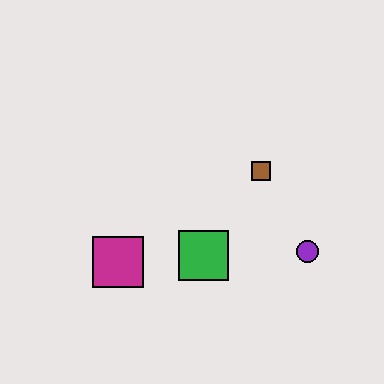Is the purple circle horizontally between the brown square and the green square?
No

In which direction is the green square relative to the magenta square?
The green square is to the right of the magenta square.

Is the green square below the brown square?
Yes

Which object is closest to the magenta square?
The green square is closest to the magenta square.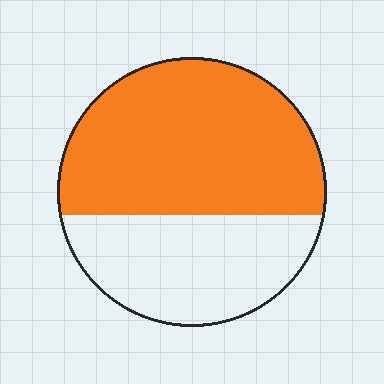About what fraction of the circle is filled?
About three fifths (3/5).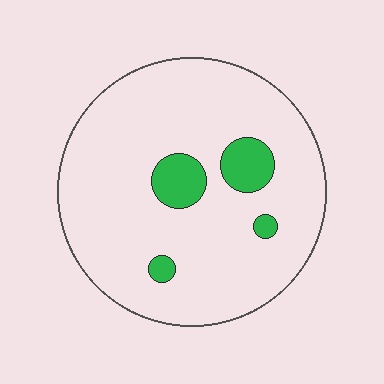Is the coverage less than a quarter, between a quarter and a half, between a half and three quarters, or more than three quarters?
Less than a quarter.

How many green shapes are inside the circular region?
4.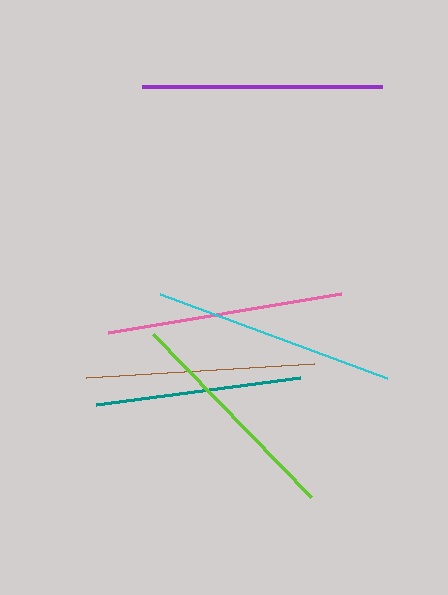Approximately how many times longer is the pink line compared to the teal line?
The pink line is approximately 1.1 times the length of the teal line.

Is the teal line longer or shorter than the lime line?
The lime line is longer than the teal line.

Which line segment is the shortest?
The teal line is the shortest at approximately 206 pixels.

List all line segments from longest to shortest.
From longest to shortest: cyan, purple, pink, brown, lime, teal.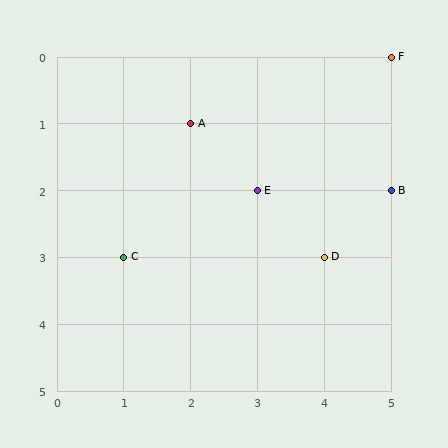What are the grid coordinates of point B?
Point B is at grid coordinates (5, 2).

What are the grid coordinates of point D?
Point D is at grid coordinates (4, 3).